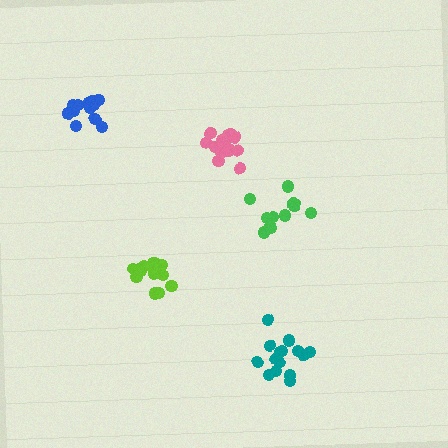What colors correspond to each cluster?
The clusters are colored: lime, teal, pink, blue, green.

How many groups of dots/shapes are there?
There are 5 groups.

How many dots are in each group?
Group 1: 13 dots, Group 2: 15 dots, Group 3: 16 dots, Group 4: 12 dots, Group 5: 12 dots (68 total).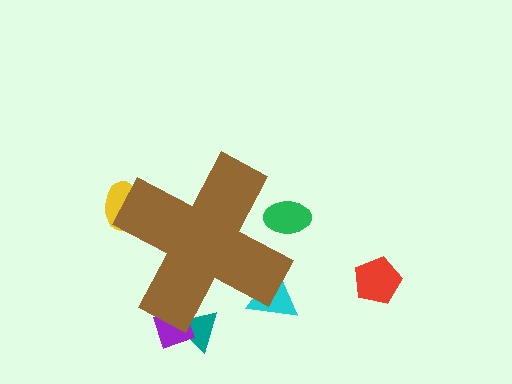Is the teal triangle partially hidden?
Yes, the teal triangle is partially hidden behind the brown cross.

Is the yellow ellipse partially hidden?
Yes, the yellow ellipse is partially hidden behind the brown cross.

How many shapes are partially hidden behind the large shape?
5 shapes are partially hidden.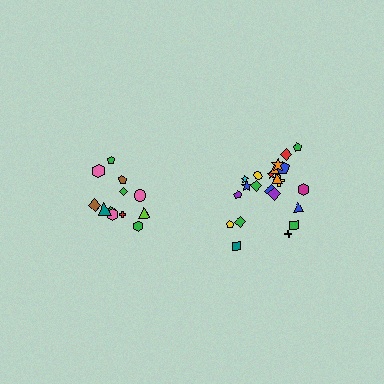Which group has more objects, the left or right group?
The right group.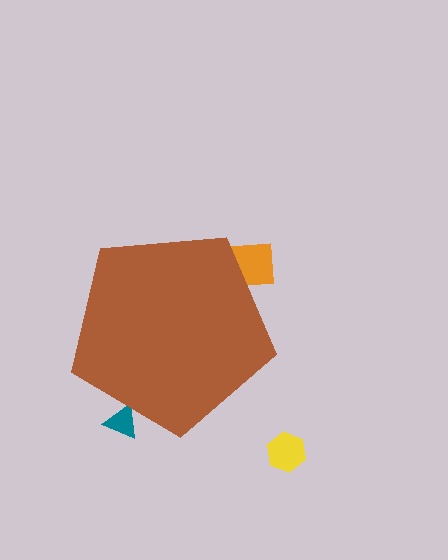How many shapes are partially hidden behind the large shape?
2 shapes are partially hidden.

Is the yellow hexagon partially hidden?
No, the yellow hexagon is fully visible.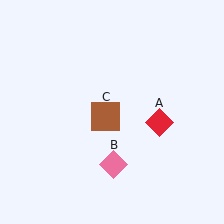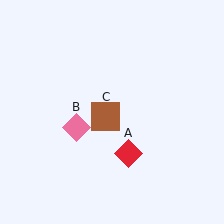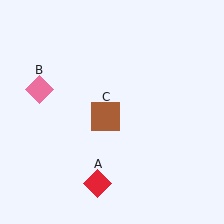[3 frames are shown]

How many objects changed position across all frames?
2 objects changed position: red diamond (object A), pink diamond (object B).